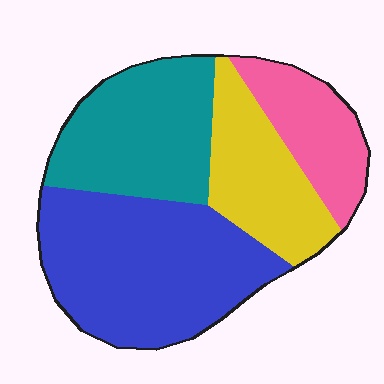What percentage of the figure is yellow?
Yellow takes up about one fifth (1/5) of the figure.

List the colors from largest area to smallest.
From largest to smallest: blue, teal, yellow, pink.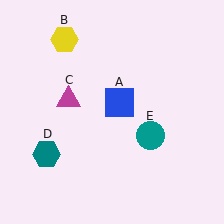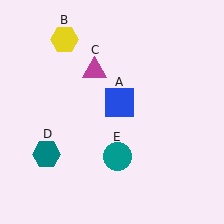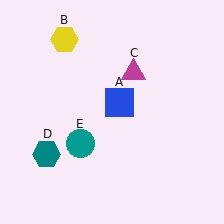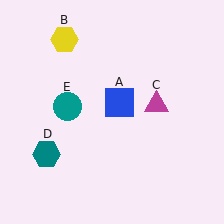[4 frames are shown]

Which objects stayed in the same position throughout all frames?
Blue square (object A) and yellow hexagon (object B) and teal hexagon (object D) remained stationary.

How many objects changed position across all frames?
2 objects changed position: magenta triangle (object C), teal circle (object E).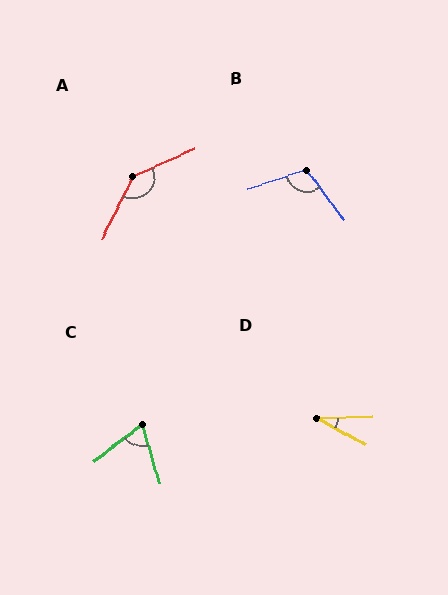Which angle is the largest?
A, at approximately 140 degrees.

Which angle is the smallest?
D, at approximately 29 degrees.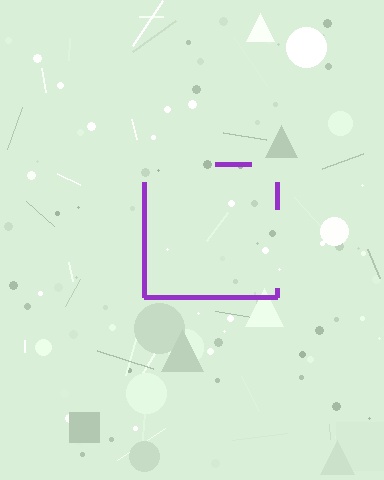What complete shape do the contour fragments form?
The contour fragments form a square.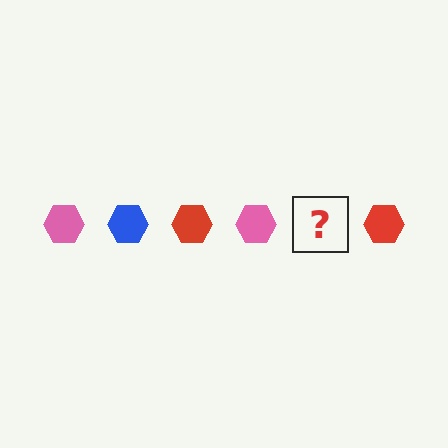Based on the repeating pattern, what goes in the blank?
The blank should be a blue hexagon.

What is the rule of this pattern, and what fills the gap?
The rule is that the pattern cycles through pink, blue, red hexagons. The gap should be filled with a blue hexagon.